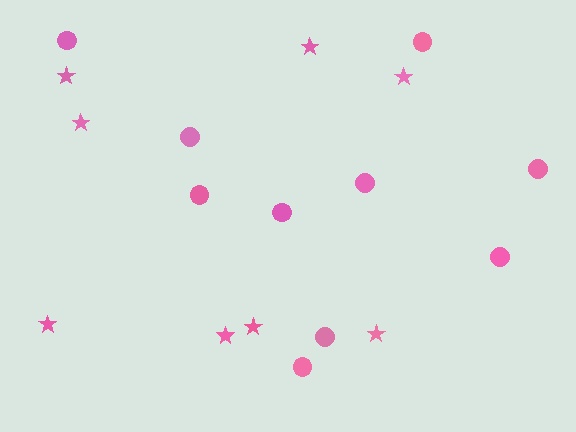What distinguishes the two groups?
There are 2 groups: one group of stars (8) and one group of circles (10).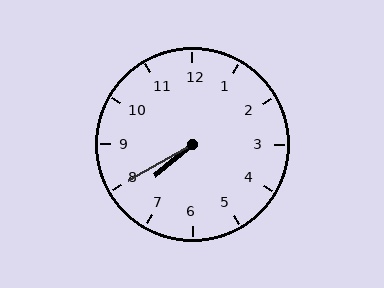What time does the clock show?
7:40.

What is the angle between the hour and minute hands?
Approximately 10 degrees.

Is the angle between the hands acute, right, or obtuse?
It is acute.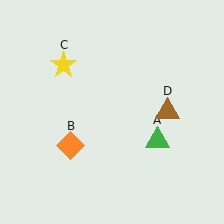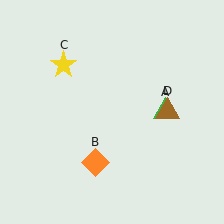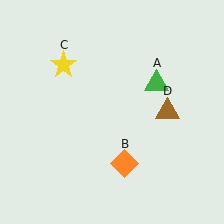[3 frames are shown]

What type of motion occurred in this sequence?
The green triangle (object A), orange diamond (object B) rotated counterclockwise around the center of the scene.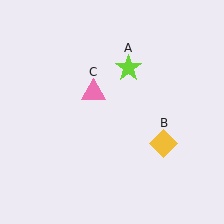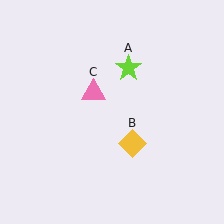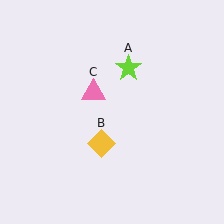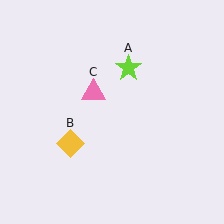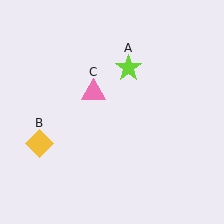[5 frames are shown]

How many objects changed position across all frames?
1 object changed position: yellow diamond (object B).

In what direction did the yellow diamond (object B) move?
The yellow diamond (object B) moved left.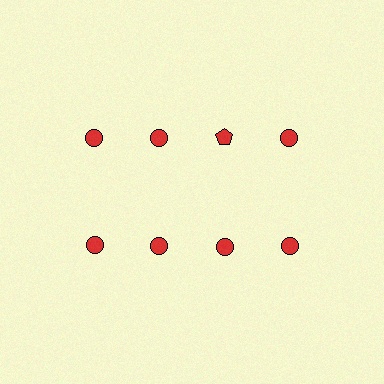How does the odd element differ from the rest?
It has a different shape: pentagon instead of circle.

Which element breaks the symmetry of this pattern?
The red pentagon in the top row, center column breaks the symmetry. All other shapes are red circles.